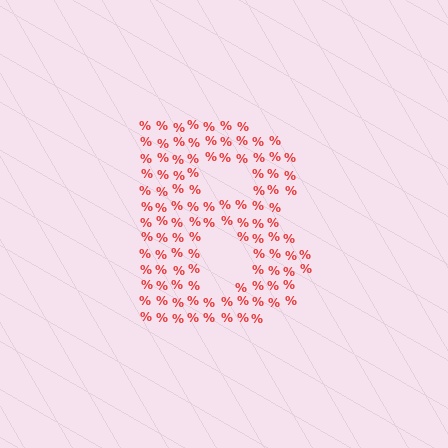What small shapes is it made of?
It is made of small percent signs.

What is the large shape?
The large shape is the letter B.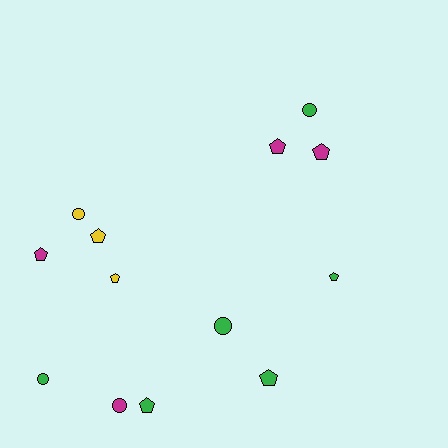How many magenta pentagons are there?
There are 3 magenta pentagons.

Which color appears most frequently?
Green, with 6 objects.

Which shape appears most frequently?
Pentagon, with 8 objects.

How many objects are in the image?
There are 13 objects.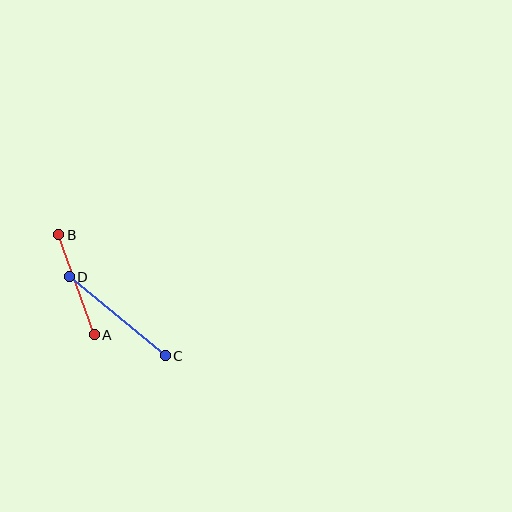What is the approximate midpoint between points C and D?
The midpoint is at approximately (117, 316) pixels.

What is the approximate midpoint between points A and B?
The midpoint is at approximately (77, 285) pixels.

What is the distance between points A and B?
The distance is approximately 106 pixels.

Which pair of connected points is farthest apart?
Points C and D are farthest apart.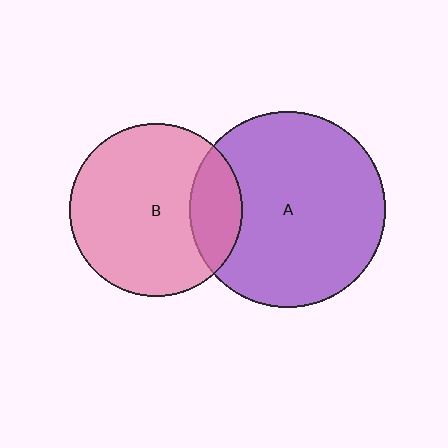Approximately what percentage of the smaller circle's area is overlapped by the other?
Approximately 20%.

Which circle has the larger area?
Circle A (purple).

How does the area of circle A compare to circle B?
Approximately 1.3 times.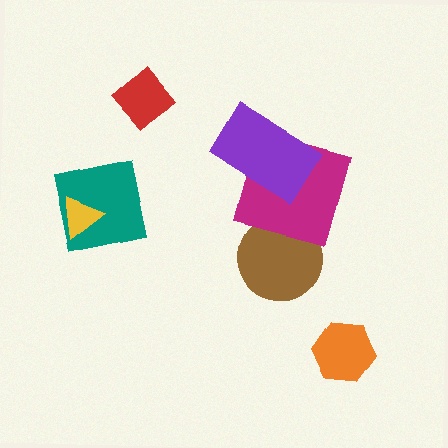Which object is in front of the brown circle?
The magenta square is in front of the brown circle.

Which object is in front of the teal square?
The yellow triangle is in front of the teal square.